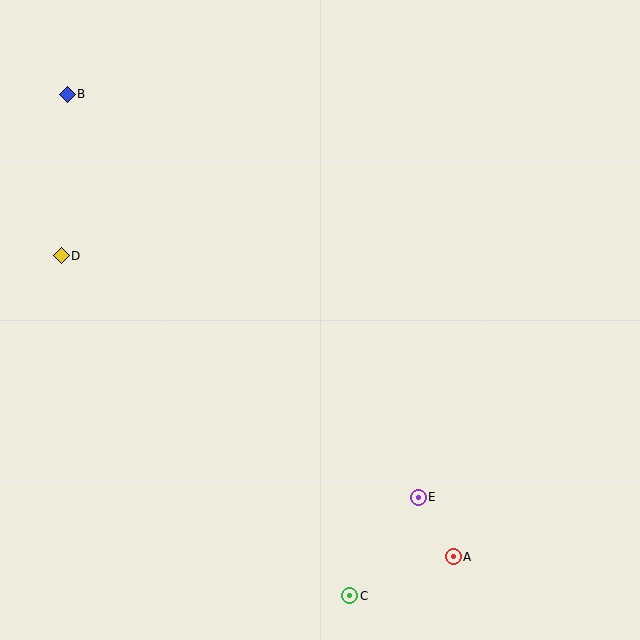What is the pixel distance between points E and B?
The distance between E and B is 534 pixels.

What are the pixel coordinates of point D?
Point D is at (61, 256).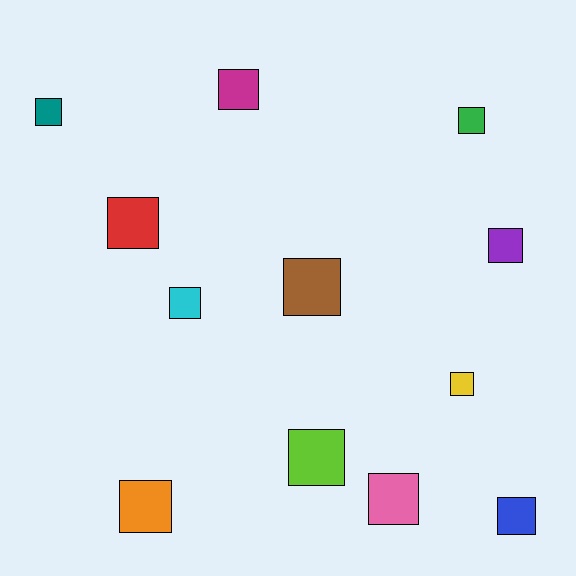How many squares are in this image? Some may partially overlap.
There are 12 squares.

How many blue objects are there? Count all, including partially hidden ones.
There is 1 blue object.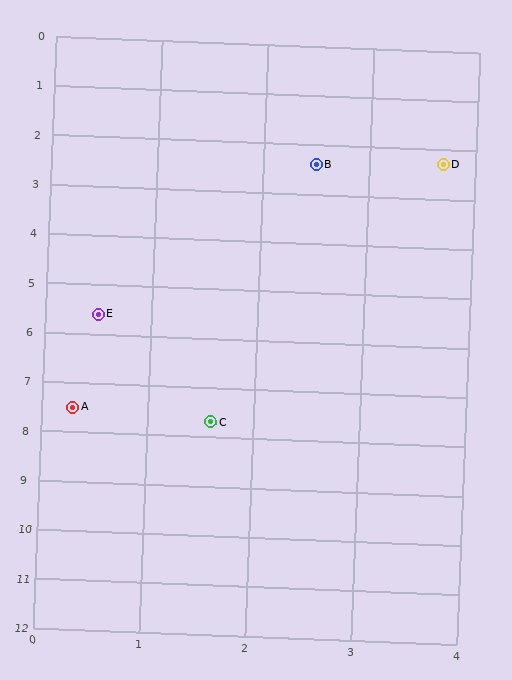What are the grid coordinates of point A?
Point A is at approximately (0.3, 7.5).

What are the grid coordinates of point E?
Point E is at approximately (0.5, 5.6).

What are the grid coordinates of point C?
Point C is at approximately (1.6, 7.7).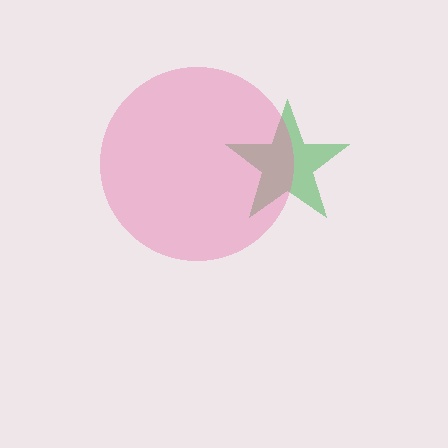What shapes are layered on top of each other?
The layered shapes are: a green star, a pink circle.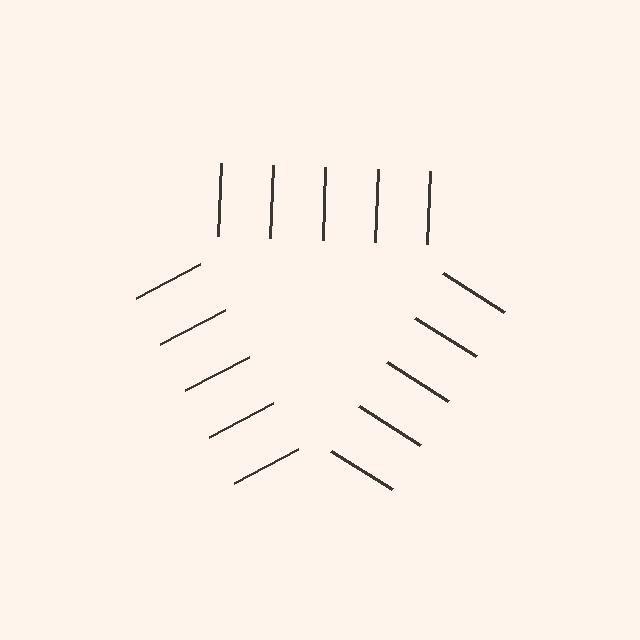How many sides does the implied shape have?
3 sides — the line-ends trace a triangle.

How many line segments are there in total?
15 — 5 along each of the 3 edges.